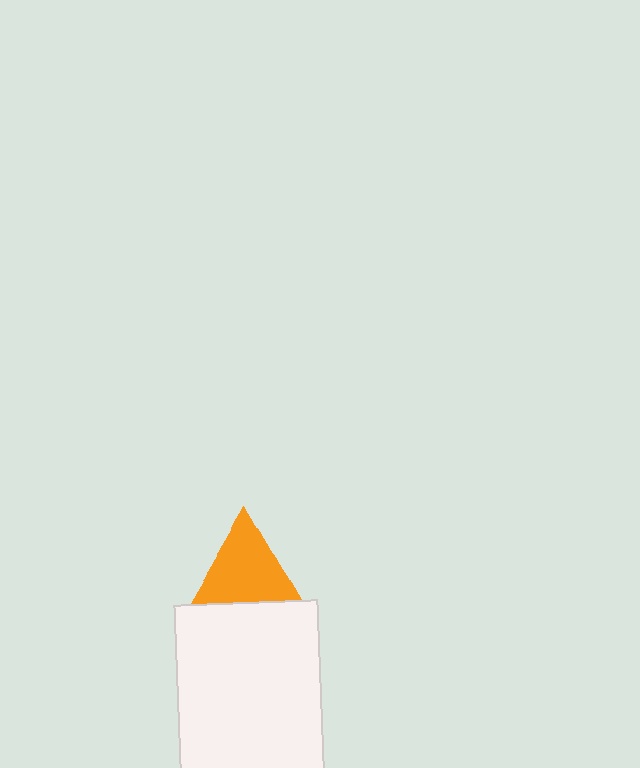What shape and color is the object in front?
The object in front is a white rectangle.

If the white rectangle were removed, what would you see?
You would see the complete orange triangle.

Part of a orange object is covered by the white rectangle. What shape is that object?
It is a triangle.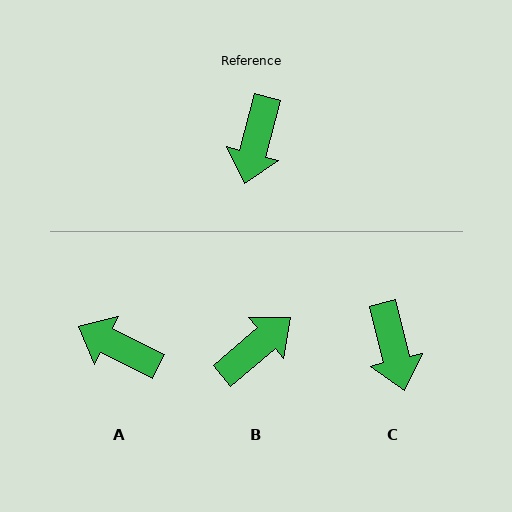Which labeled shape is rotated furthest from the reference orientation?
B, about 146 degrees away.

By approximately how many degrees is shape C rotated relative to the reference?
Approximately 29 degrees counter-clockwise.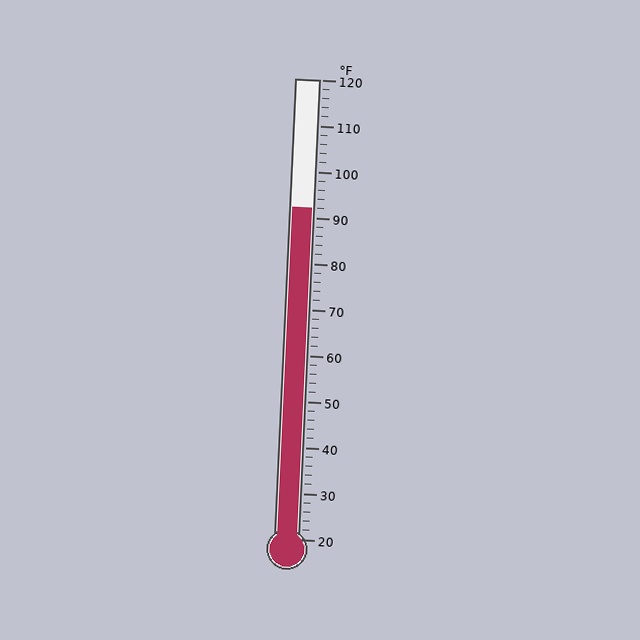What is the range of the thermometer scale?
The thermometer scale ranges from 20°F to 120°F.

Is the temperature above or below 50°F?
The temperature is above 50°F.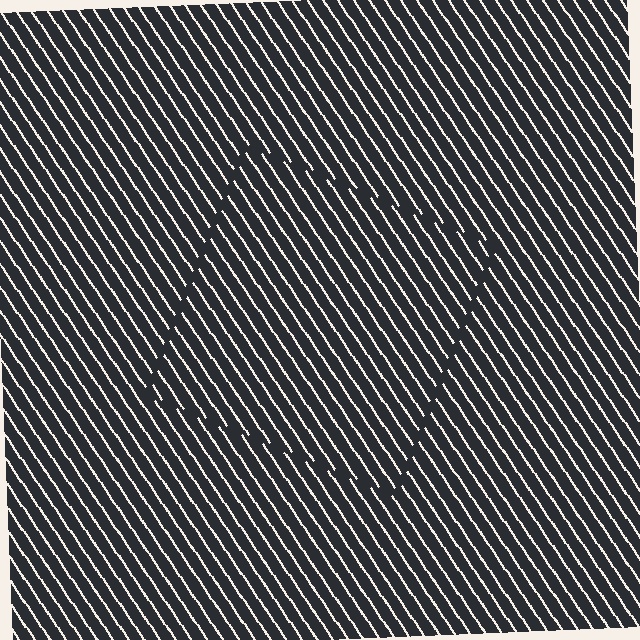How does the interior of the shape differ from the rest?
The interior of the shape contains the same grating, shifted by half a period — the contour is defined by the phase discontinuity where line-ends from the inner and outer gratings abut.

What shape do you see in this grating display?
An illusory square. The interior of the shape contains the same grating, shifted by half a period — the contour is defined by the phase discontinuity where line-ends from the inner and outer gratings abut.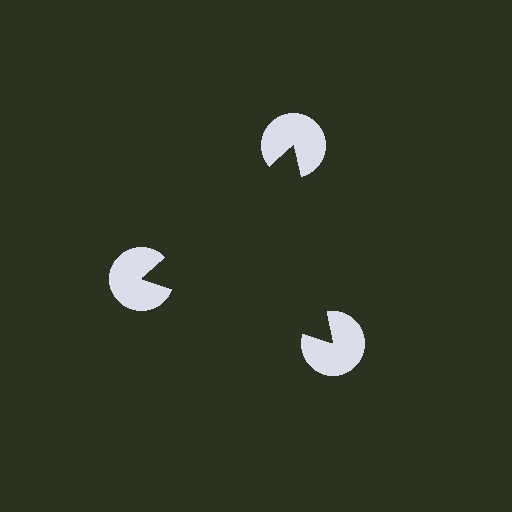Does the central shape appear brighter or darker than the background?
It typically appears slightly darker than the background, even though no actual brightness change is drawn.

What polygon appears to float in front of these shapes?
An illusory triangle — its edges are inferred from the aligned wedge cuts in the pac-man discs, not physically drawn.